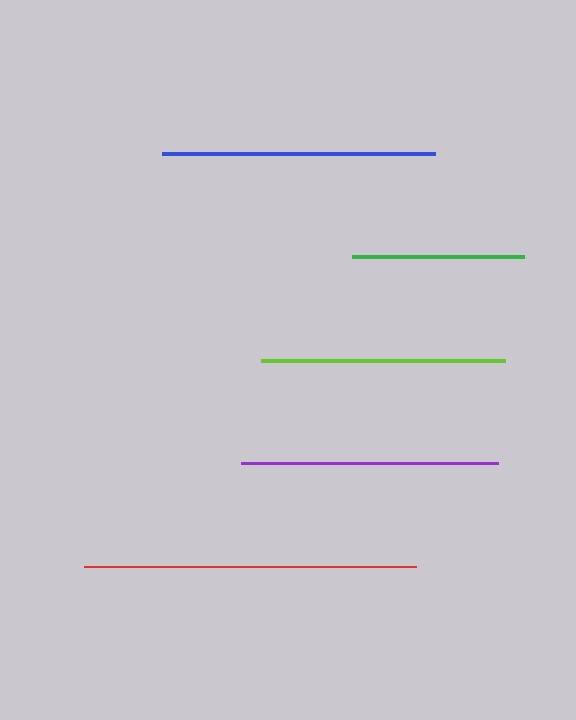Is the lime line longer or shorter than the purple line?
The purple line is longer than the lime line.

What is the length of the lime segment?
The lime segment is approximately 244 pixels long.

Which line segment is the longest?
The red line is the longest at approximately 332 pixels.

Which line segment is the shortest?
The green line is the shortest at approximately 173 pixels.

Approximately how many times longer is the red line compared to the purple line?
The red line is approximately 1.3 times the length of the purple line.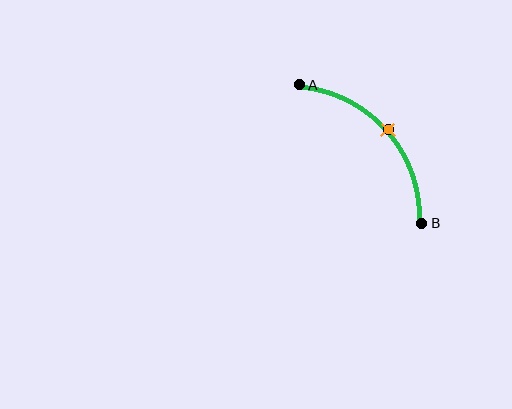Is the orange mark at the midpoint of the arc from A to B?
Yes. The orange mark lies on the arc at equal arc-length from both A and B — it is the arc midpoint.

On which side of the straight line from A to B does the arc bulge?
The arc bulges above and to the right of the straight line connecting A and B.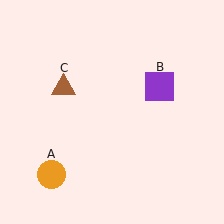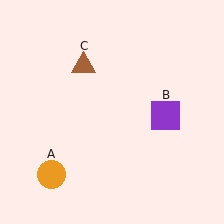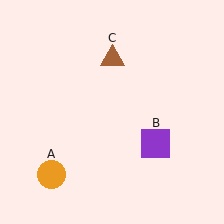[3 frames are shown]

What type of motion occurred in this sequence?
The purple square (object B), brown triangle (object C) rotated clockwise around the center of the scene.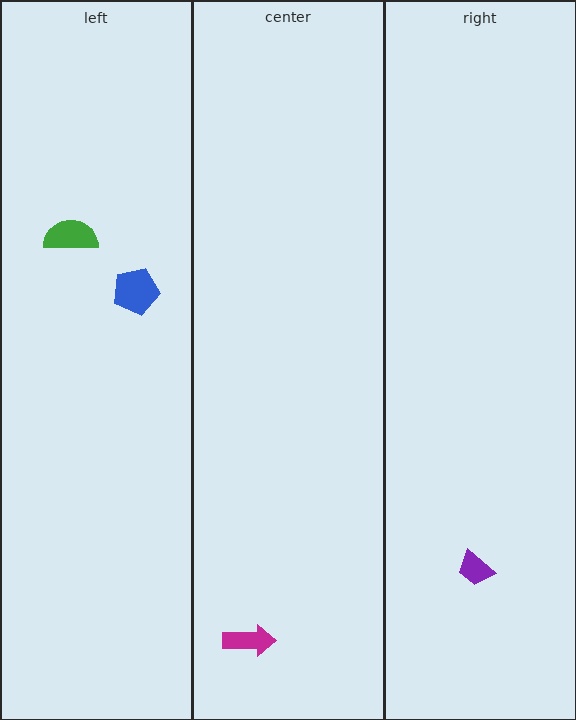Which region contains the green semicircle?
The left region.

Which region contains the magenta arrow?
The center region.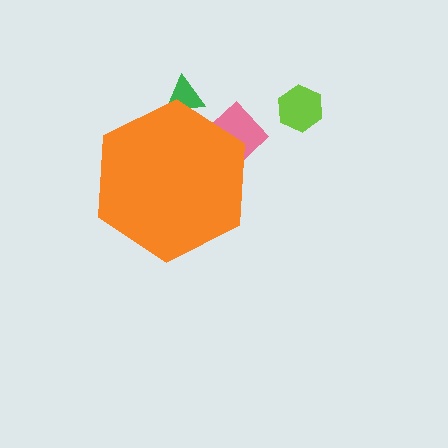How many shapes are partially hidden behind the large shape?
2 shapes are partially hidden.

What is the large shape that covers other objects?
An orange hexagon.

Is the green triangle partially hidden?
Yes, the green triangle is partially hidden behind the orange hexagon.